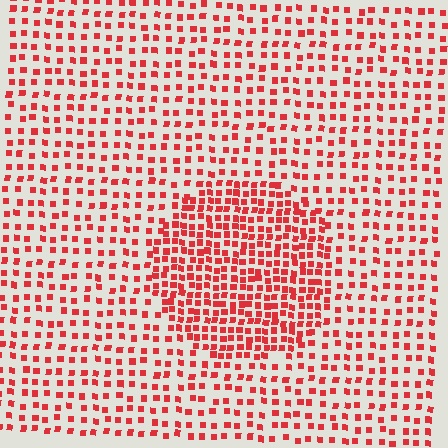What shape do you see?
I see a circle.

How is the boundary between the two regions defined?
The boundary is defined by a change in element density (approximately 1.9x ratio). All elements are the same color, size, and shape.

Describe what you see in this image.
The image contains small red elements arranged at two different densities. A circle-shaped region is visible where the elements are more densely packed than the surrounding area.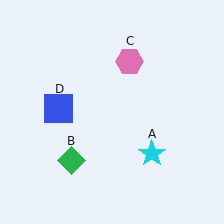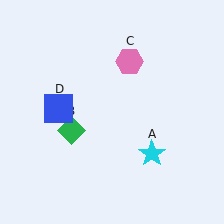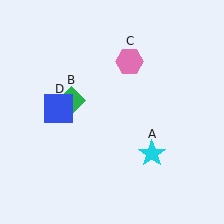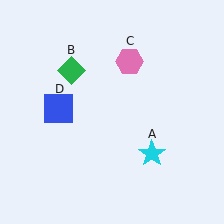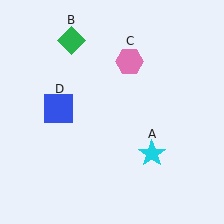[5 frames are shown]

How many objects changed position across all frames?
1 object changed position: green diamond (object B).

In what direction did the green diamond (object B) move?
The green diamond (object B) moved up.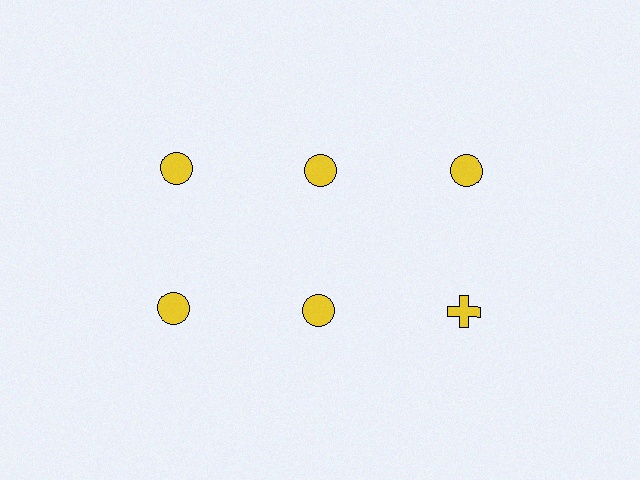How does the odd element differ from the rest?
It has a different shape: cross instead of circle.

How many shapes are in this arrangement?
There are 6 shapes arranged in a grid pattern.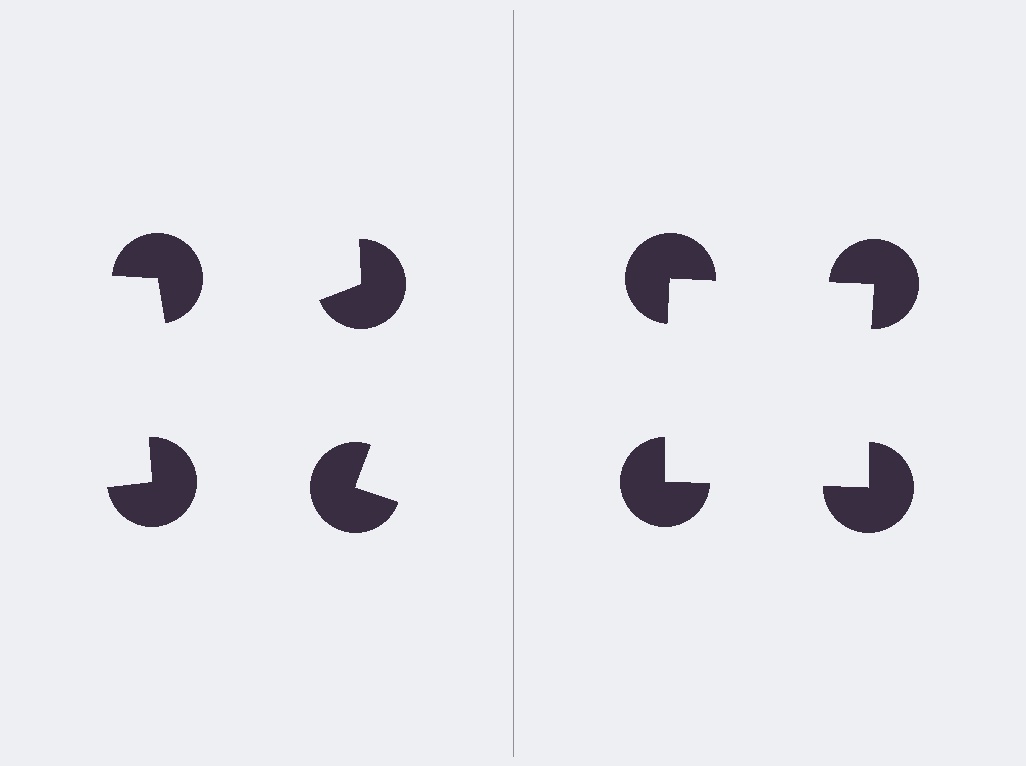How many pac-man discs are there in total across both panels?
8 — 4 on each side.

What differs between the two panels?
The pac-man discs are positioned identically on both sides; only the wedge orientations differ. On the right they align to a square; on the left they are misaligned.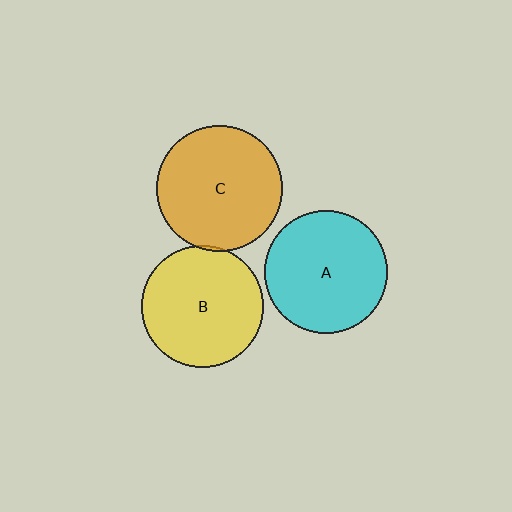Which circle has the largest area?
Circle C (orange).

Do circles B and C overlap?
Yes.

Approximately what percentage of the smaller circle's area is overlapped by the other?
Approximately 5%.